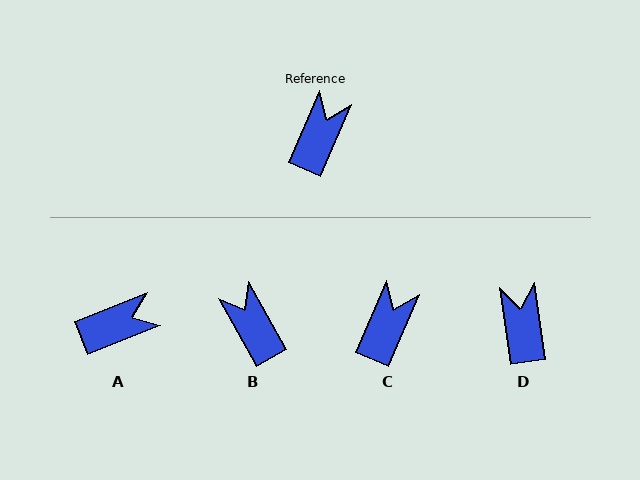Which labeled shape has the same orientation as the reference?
C.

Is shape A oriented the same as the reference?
No, it is off by about 45 degrees.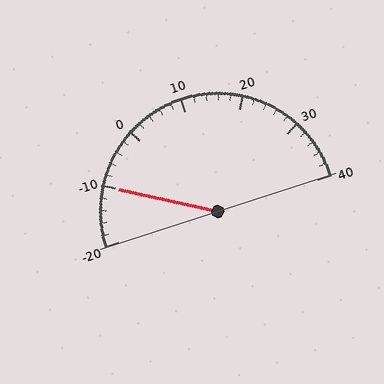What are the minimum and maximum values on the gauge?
The gauge ranges from -20 to 40.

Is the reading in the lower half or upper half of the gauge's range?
The reading is in the lower half of the range (-20 to 40).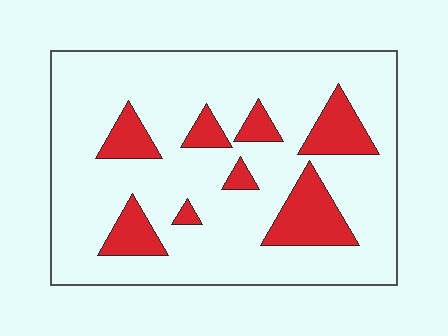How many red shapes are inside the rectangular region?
8.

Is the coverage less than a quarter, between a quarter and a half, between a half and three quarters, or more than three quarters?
Less than a quarter.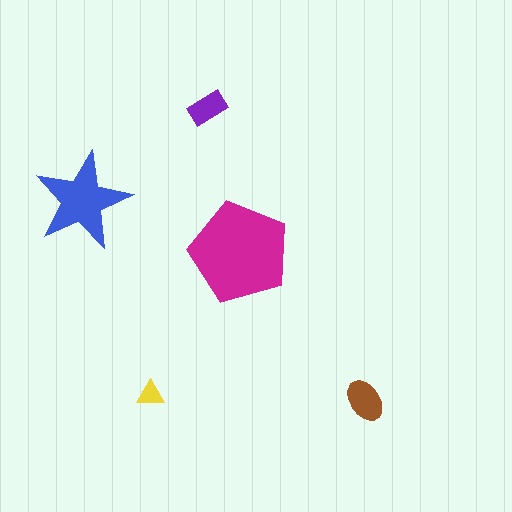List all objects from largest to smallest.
The magenta pentagon, the blue star, the brown ellipse, the purple rectangle, the yellow triangle.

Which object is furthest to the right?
The brown ellipse is rightmost.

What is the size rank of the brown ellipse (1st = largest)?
3rd.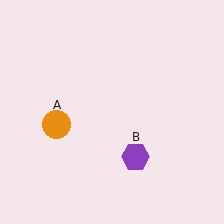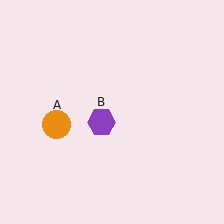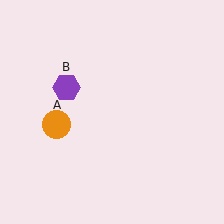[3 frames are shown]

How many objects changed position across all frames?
1 object changed position: purple hexagon (object B).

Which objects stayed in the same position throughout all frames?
Orange circle (object A) remained stationary.